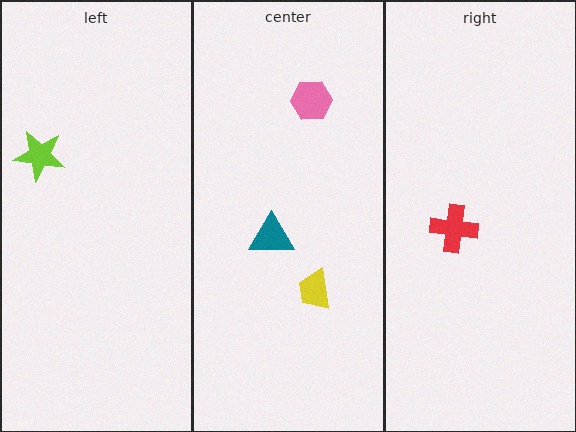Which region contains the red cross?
The right region.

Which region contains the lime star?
The left region.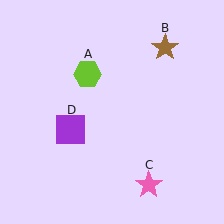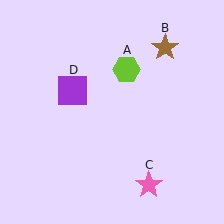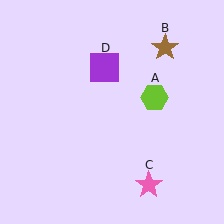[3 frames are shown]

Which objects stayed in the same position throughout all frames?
Brown star (object B) and pink star (object C) remained stationary.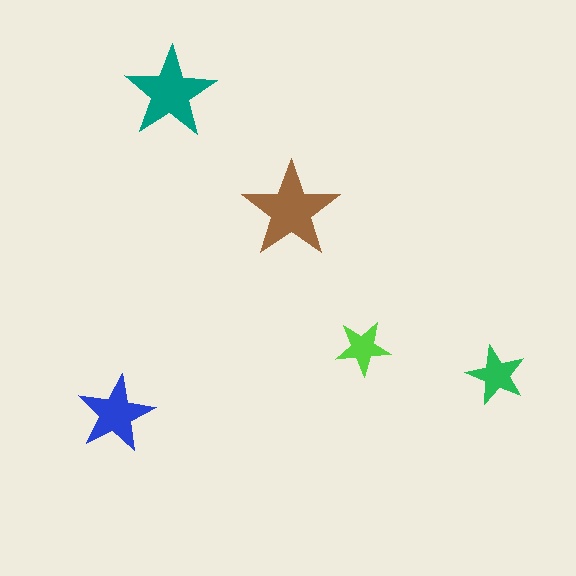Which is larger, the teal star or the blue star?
The teal one.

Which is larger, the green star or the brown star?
The brown one.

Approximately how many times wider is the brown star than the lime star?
About 2 times wider.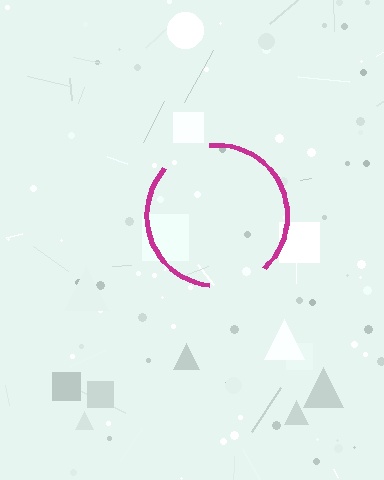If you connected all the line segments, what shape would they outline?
They would outline a circle.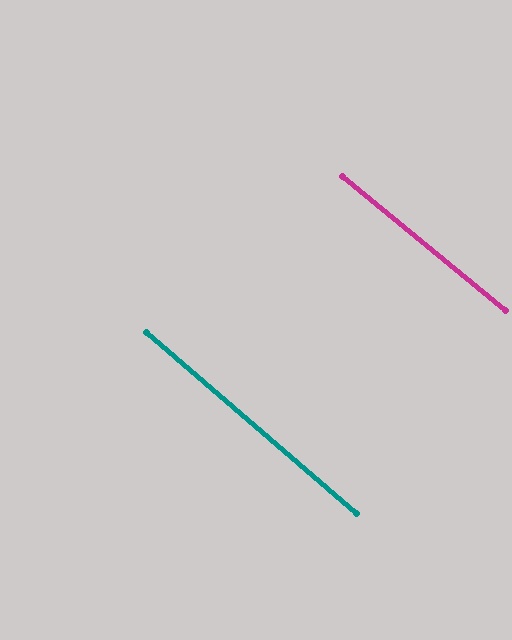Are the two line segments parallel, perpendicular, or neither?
Parallel — their directions differ by only 1.3°.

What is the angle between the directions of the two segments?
Approximately 1 degree.